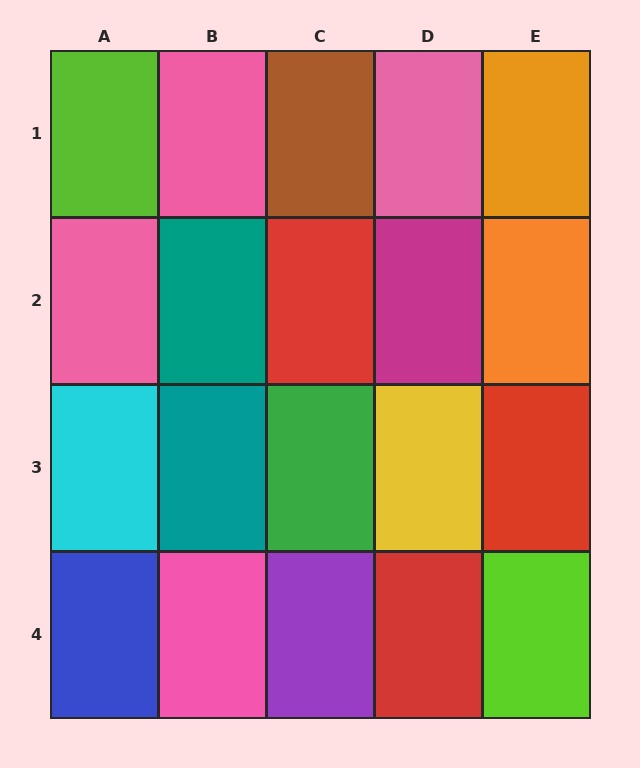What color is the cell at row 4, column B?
Pink.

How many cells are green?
1 cell is green.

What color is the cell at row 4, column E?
Lime.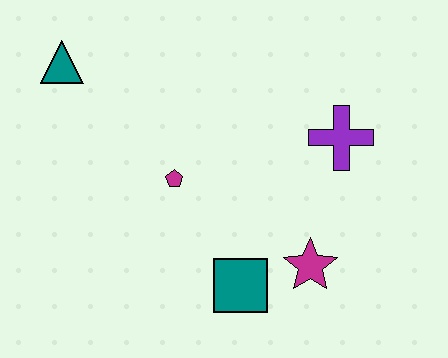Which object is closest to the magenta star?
The teal square is closest to the magenta star.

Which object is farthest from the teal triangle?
The magenta star is farthest from the teal triangle.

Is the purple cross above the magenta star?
Yes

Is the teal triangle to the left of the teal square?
Yes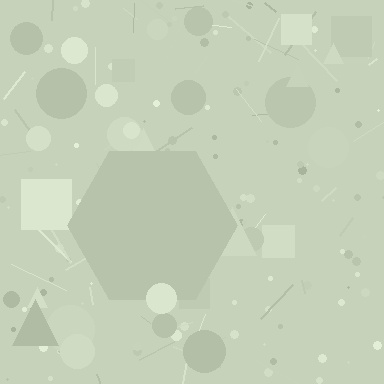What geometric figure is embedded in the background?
A hexagon is embedded in the background.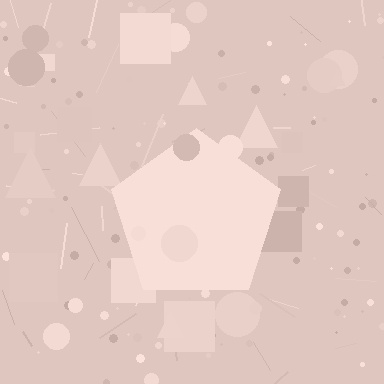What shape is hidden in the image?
A pentagon is hidden in the image.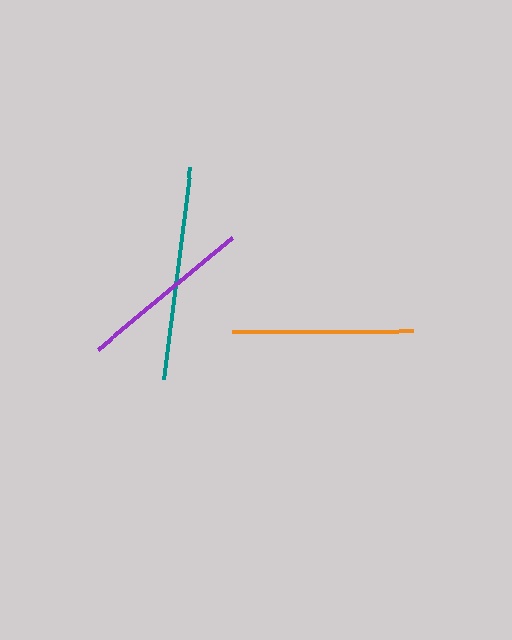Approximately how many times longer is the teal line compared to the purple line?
The teal line is approximately 1.2 times the length of the purple line.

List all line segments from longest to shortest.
From longest to shortest: teal, orange, purple.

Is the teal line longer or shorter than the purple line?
The teal line is longer than the purple line.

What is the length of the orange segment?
The orange segment is approximately 181 pixels long.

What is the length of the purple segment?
The purple segment is approximately 175 pixels long.